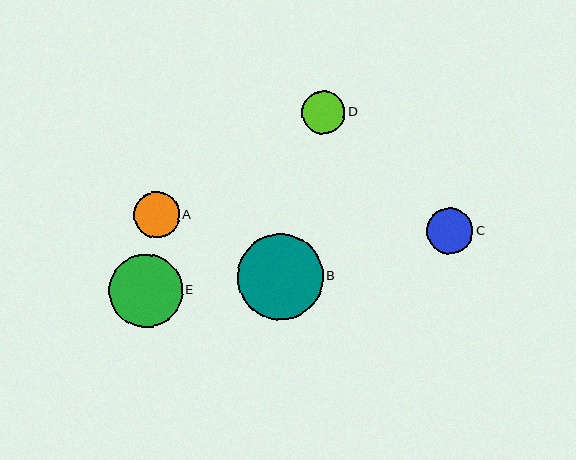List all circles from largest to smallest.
From largest to smallest: B, E, A, C, D.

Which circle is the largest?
Circle B is the largest with a size of approximately 86 pixels.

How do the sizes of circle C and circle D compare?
Circle C and circle D are approximately the same size.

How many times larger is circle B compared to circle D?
Circle B is approximately 2.0 times the size of circle D.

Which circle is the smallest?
Circle D is the smallest with a size of approximately 43 pixels.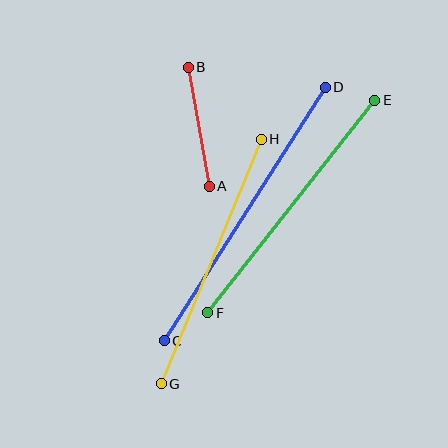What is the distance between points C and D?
The distance is approximately 300 pixels.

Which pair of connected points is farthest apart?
Points C and D are farthest apart.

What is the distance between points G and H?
The distance is approximately 264 pixels.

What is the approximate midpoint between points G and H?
The midpoint is at approximately (211, 261) pixels.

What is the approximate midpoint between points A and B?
The midpoint is at approximately (199, 127) pixels.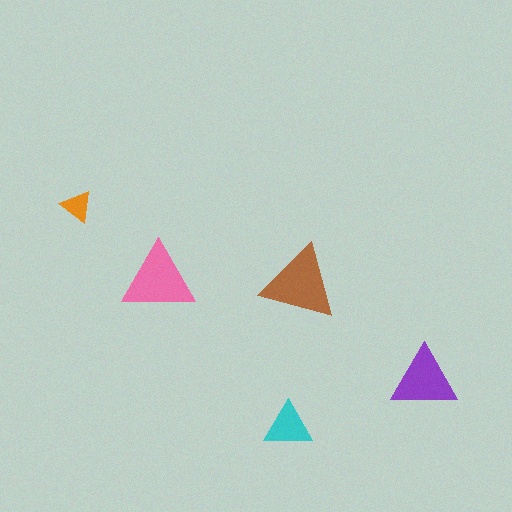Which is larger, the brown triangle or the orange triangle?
The brown one.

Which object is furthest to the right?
The purple triangle is rightmost.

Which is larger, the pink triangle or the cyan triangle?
The pink one.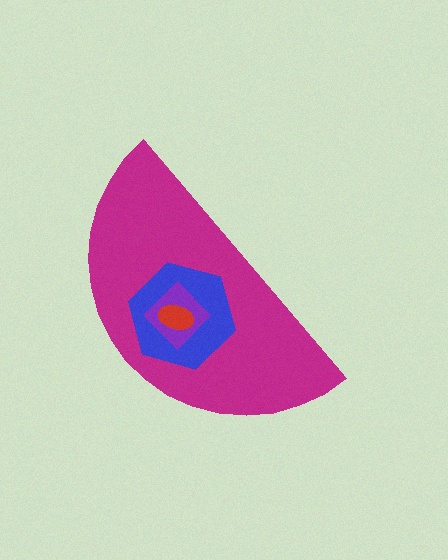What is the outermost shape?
The magenta semicircle.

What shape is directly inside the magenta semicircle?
The blue hexagon.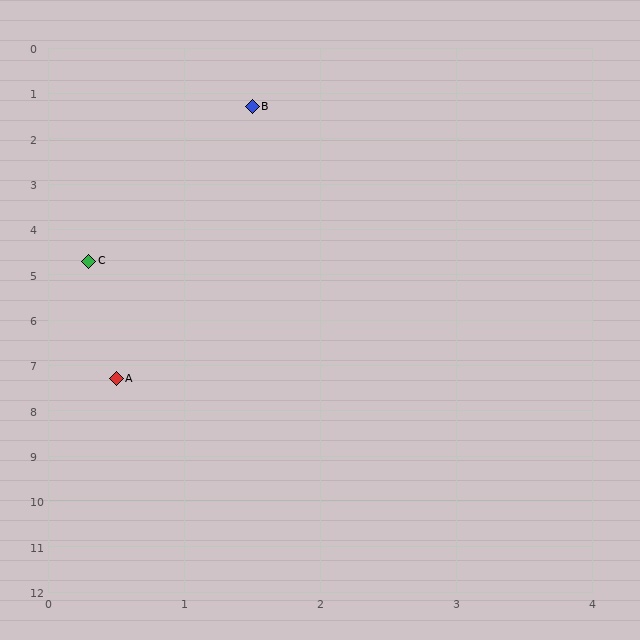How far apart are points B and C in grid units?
Points B and C are about 3.6 grid units apart.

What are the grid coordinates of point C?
Point C is at approximately (0.3, 4.7).